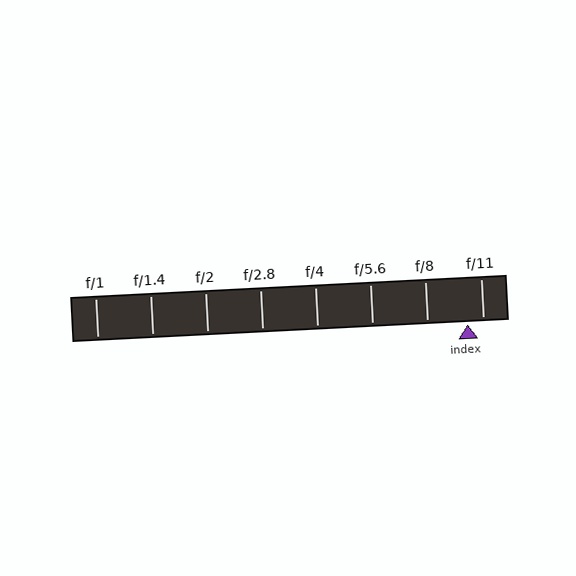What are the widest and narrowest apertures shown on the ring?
The widest aperture shown is f/1 and the narrowest is f/11.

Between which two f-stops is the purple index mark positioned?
The index mark is between f/8 and f/11.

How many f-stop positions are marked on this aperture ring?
There are 8 f-stop positions marked.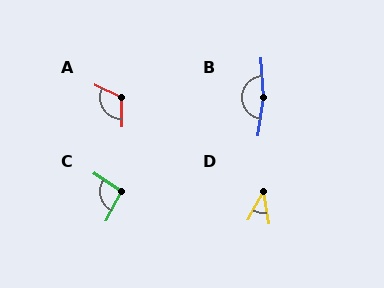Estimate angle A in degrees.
Approximately 118 degrees.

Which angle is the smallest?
D, at approximately 38 degrees.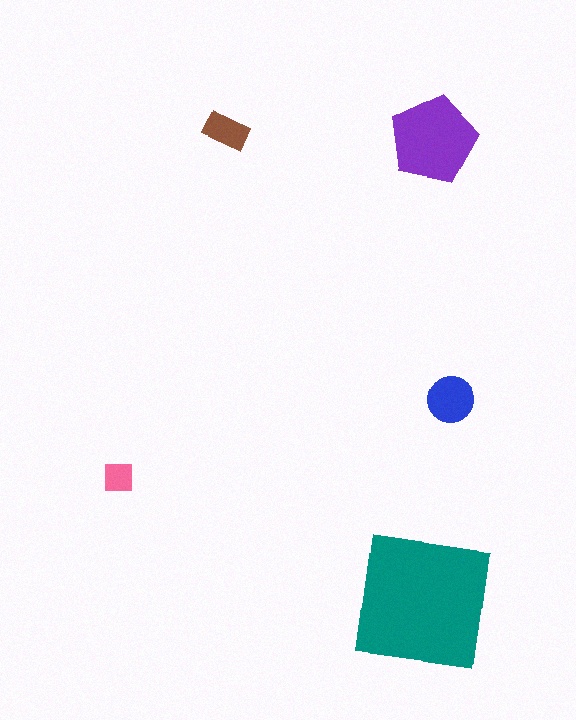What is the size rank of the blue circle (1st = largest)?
3rd.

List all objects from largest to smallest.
The teal square, the purple pentagon, the blue circle, the brown rectangle, the pink square.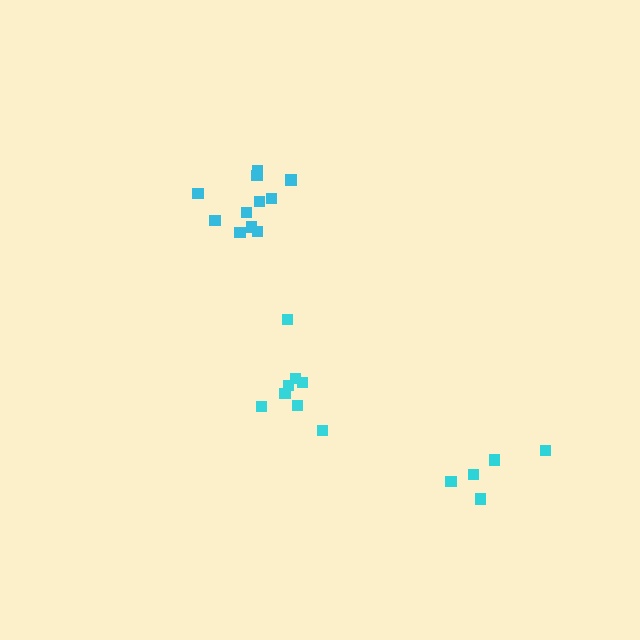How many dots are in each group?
Group 1: 8 dots, Group 2: 5 dots, Group 3: 11 dots (24 total).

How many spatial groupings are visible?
There are 3 spatial groupings.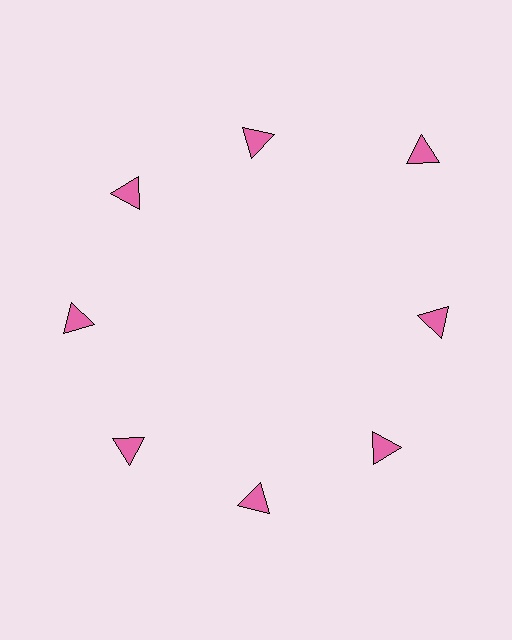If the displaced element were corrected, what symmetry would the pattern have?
It would have 8-fold rotational symmetry — the pattern would map onto itself every 45 degrees.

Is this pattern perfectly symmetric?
No. The 8 pink triangles are arranged in a ring, but one element near the 2 o'clock position is pushed outward from the center, breaking the 8-fold rotational symmetry.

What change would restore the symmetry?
The symmetry would be restored by moving it inward, back onto the ring so that all 8 triangles sit at equal angles and equal distance from the center.